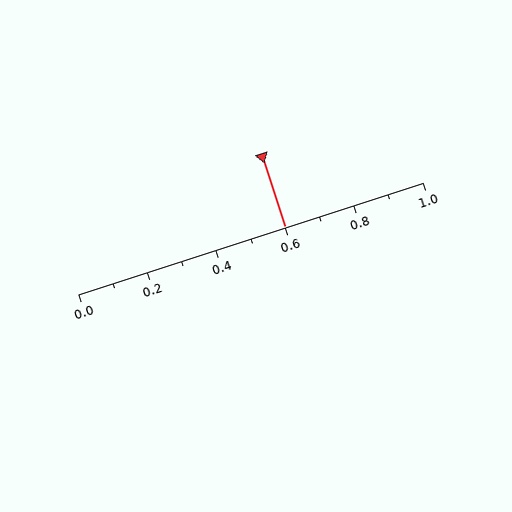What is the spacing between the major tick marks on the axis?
The major ticks are spaced 0.2 apart.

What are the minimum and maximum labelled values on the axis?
The axis runs from 0.0 to 1.0.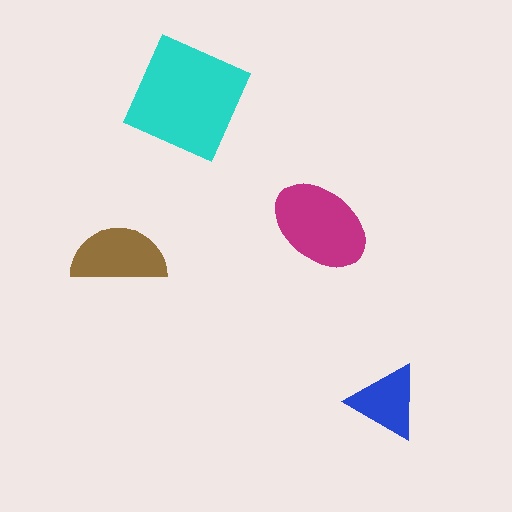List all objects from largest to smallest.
The cyan square, the magenta ellipse, the brown semicircle, the blue triangle.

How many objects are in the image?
There are 4 objects in the image.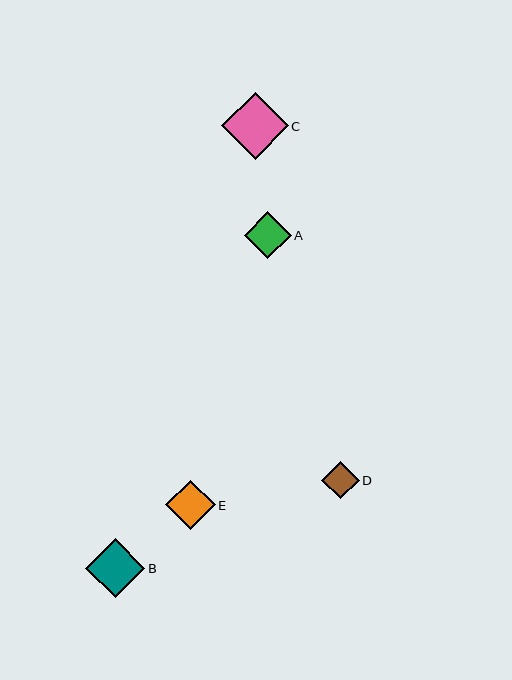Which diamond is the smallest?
Diamond D is the smallest with a size of approximately 37 pixels.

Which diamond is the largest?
Diamond C is the largest with a size of approximately 67 pixels.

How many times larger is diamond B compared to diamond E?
Diamond B is approximately 1.2 times the size of diamond E.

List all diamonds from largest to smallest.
From largest to smallest: C, B, E, A, D.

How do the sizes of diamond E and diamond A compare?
Diamond E and diamond A are approximately the same size.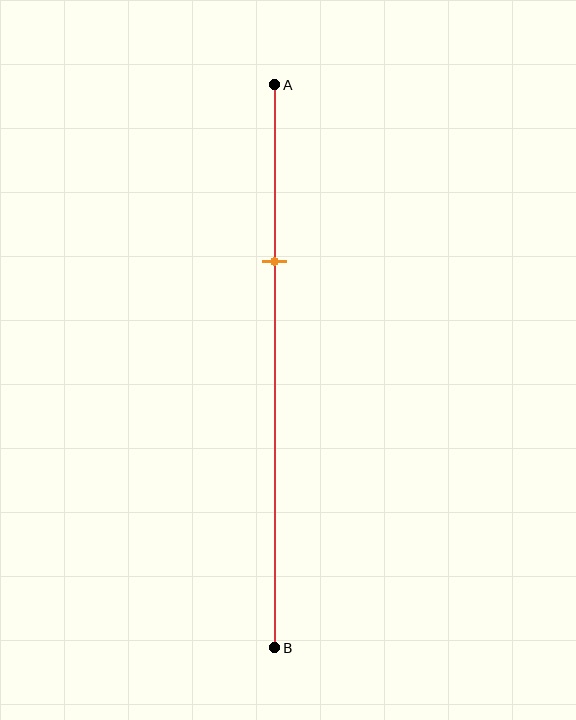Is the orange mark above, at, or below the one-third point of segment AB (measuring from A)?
The orange mark is approximately at the one-third point of segment AB.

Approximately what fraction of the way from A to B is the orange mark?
The orange mark is approximately 30% of the way from A to B.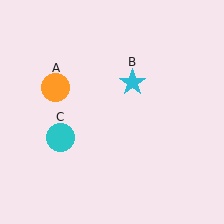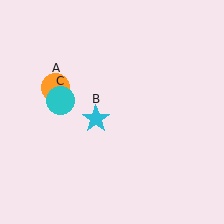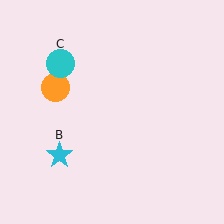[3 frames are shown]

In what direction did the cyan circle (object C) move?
The cyan circle (object C) moved up.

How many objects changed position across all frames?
2 objects changed position: cyan star (object B), cyan circle (object C).